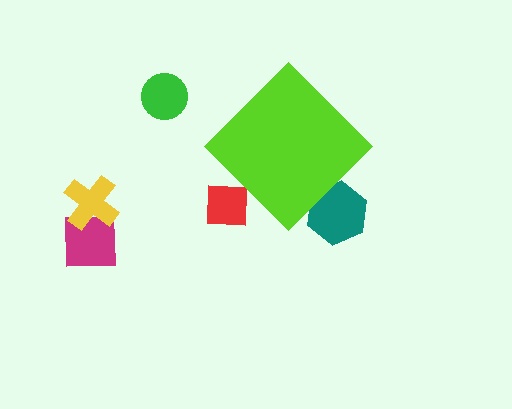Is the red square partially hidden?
Yes, the red square is partially hidden behind the lime diamond.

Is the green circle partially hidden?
No, the green circle is fully visible.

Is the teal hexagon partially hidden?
Yes, the teal hexagon is partially hidden behind the lime diamond.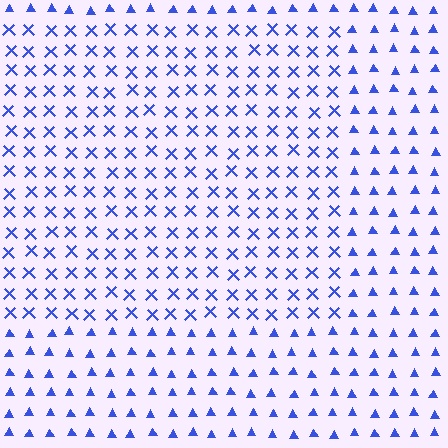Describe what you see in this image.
The image is filled with small blue elements arranged in a uniform grid. A rectangle-shaped region contains X marks, while the surrounding area contains triangles. The boundary is defined purely by the change in element shape.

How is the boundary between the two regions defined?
The boundary is defined by a change in element shape: X marks inside vs. triangles outside. All elements share the same color and spacing.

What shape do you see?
I see a rectangle.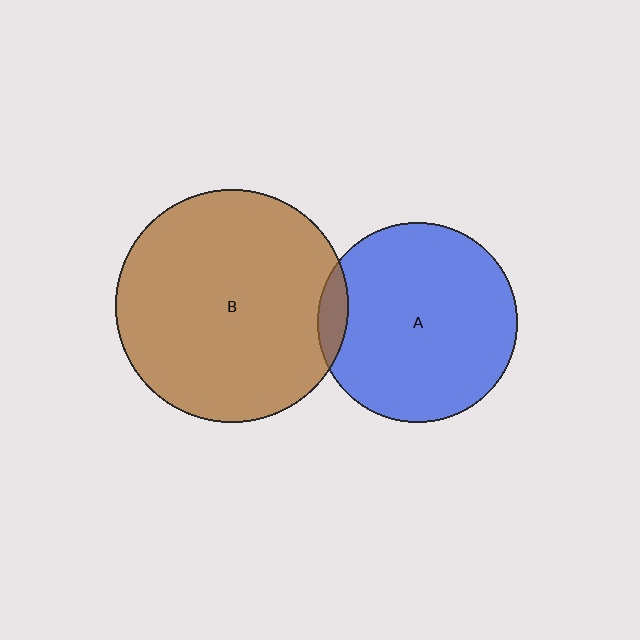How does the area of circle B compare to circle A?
Approximately 1.4 times.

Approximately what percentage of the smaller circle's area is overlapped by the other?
Approximately 5%.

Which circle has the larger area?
Circle B (brown).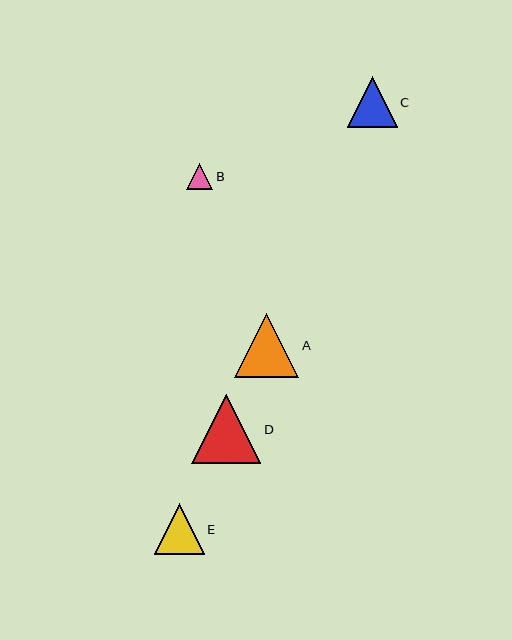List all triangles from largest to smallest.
From largest to smallest: D, A, E, C, B.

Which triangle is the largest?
Triangle D is the largest with a size of approximately 69 pixels.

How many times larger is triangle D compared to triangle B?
Triangle D is approximately 2.6 times the size of triangle B.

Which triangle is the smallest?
Triangle B is the smallest with a size of approximately 26 pixels.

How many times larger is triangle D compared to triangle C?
Triangle D is approximately 1.4 times the size of triangle C.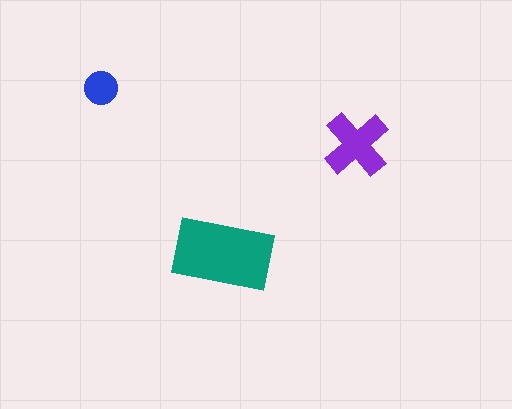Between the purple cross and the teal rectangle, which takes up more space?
The teal rectangle.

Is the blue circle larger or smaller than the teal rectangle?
Smaller.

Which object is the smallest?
The blue circle.